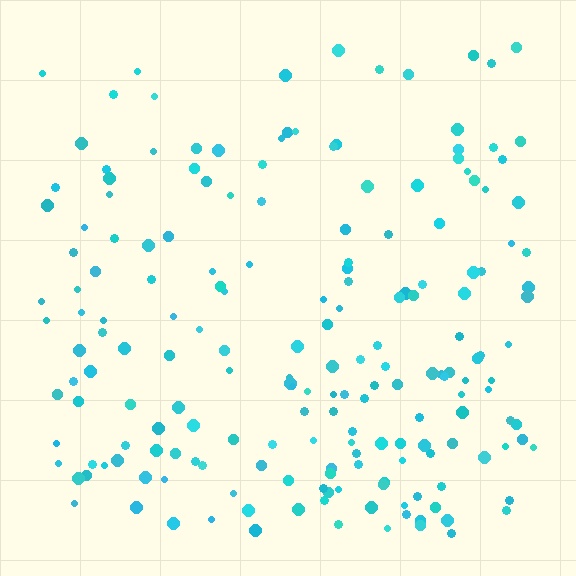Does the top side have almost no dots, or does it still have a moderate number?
Still a moderate number, just noticeably fewer than the bottom.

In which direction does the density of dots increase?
From top to bottom, with the bottom side densest.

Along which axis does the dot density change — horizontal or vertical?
Vertical.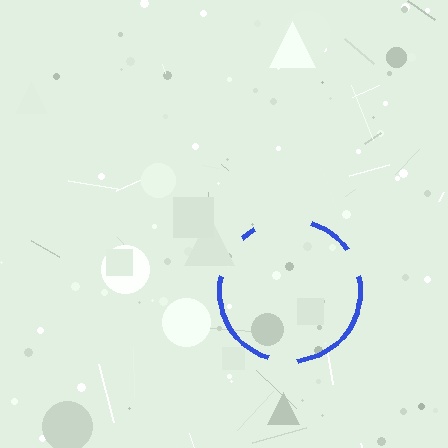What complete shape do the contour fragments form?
The contour fragments form a circle.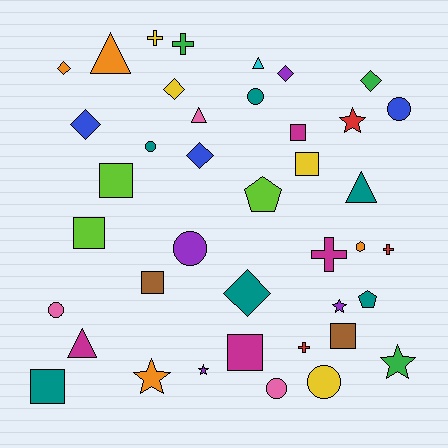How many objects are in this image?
There are 40 objects.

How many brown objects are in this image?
There are 2 brown objects.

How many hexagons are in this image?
There is 1 hexagon.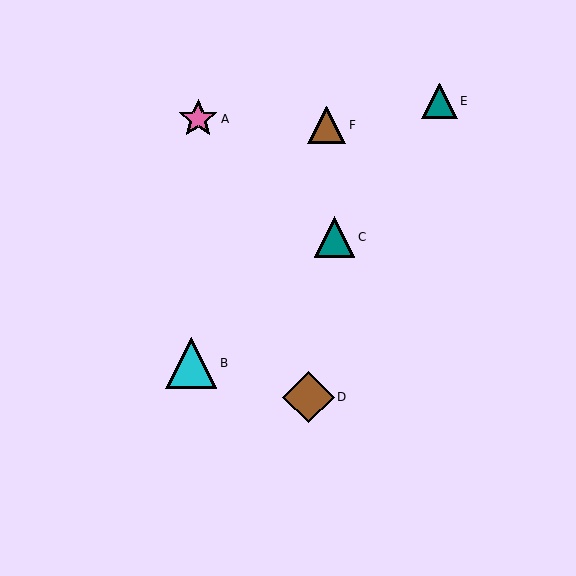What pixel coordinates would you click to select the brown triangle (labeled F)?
Click at (327, 125) to select the brown triangle F.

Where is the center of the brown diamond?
The center of the brown diamond is at (308, 397).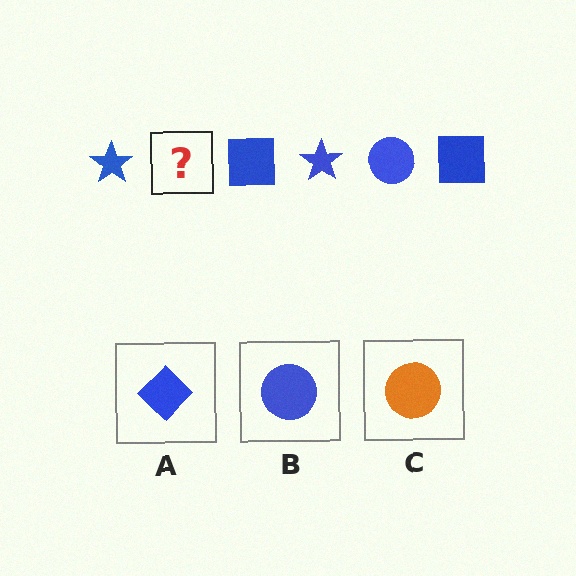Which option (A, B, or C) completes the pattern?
B.